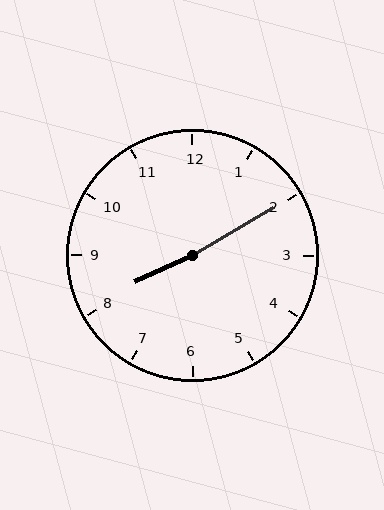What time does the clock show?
8:10.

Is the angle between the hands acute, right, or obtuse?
It is obtuse.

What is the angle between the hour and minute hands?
Approximately 175 degrees.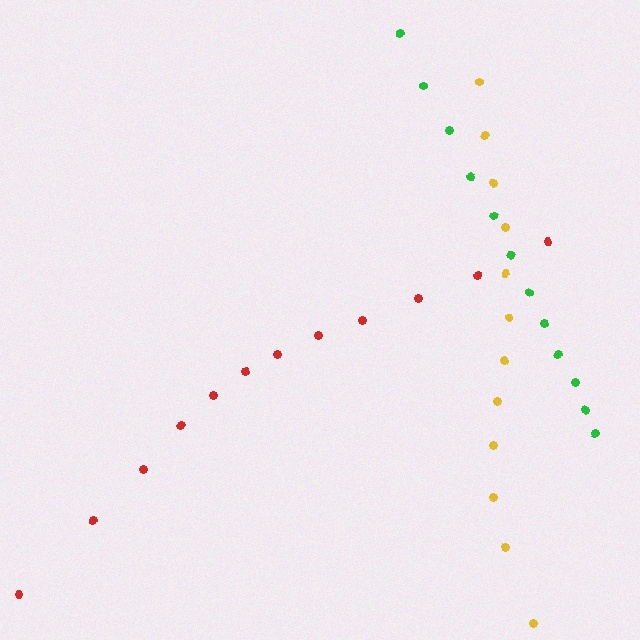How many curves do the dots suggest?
There are 3 distinct paths.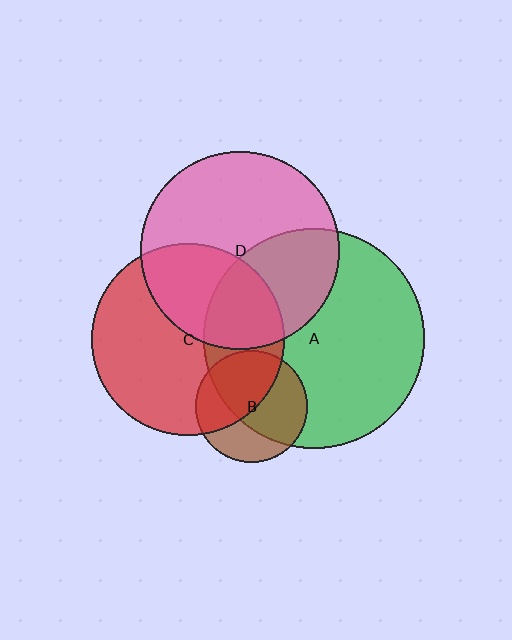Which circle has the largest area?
Circle A (green).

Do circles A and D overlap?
Yes.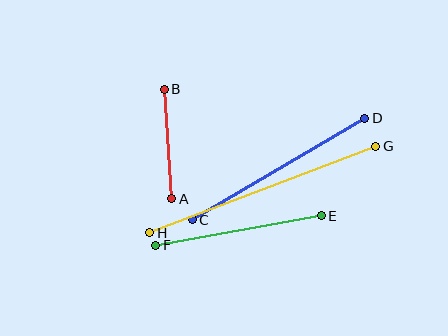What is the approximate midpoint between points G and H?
The midpoint is at approximately (263, 189) pixels.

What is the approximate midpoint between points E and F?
The midpoint is at approximately (239, 231) pixels.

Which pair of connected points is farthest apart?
Points G and H are farthest apart.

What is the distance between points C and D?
The distance is approximately 200 pixels.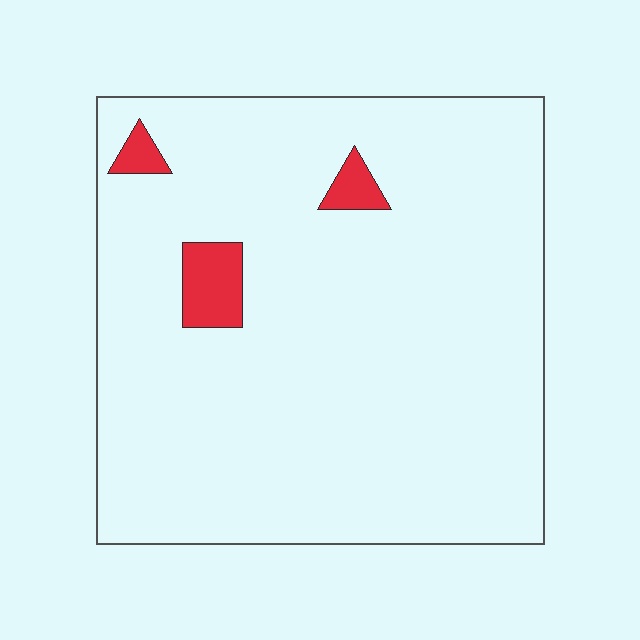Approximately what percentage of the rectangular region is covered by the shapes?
Approximately 5%.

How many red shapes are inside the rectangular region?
3.